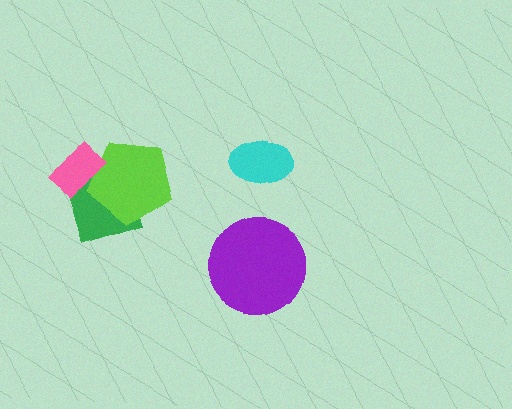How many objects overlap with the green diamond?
2 objects overlap with the green diamond.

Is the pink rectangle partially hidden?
No, no other shape covers it.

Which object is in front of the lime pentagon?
The pink rectangle is in front of the lime pentagon.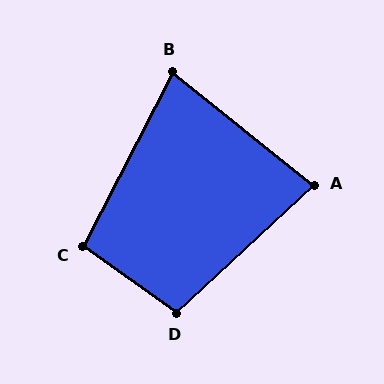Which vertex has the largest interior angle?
D, at approximately 102 degrees.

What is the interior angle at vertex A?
Approximately 82 degrees (acute).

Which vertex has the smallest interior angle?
B, at approximately 78 degrees.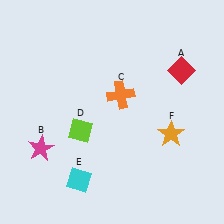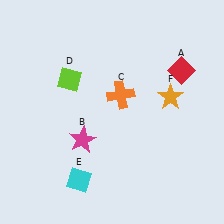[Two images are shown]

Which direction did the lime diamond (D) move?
The lime diamond (D) moved up.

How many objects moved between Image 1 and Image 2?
3 objects moved between the two images.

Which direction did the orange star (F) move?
The orange star (F) moved up.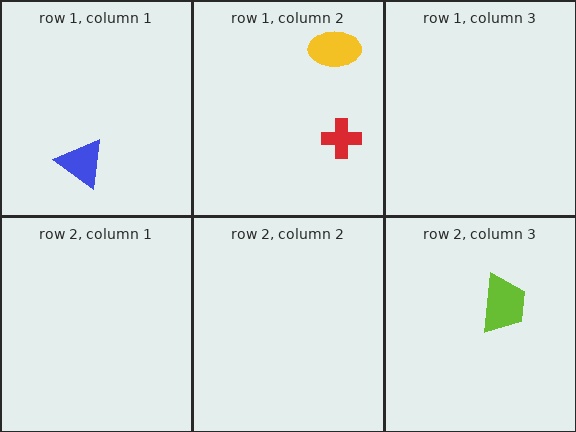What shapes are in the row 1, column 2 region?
The red cross, the yellow ellipse.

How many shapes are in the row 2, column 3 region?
1.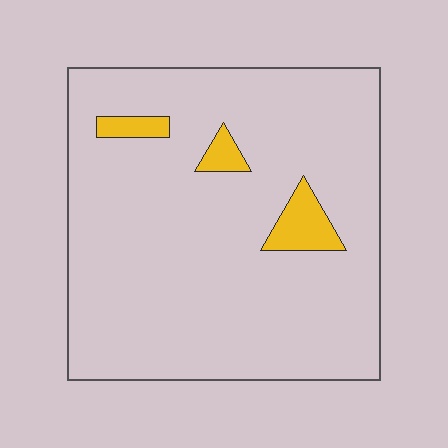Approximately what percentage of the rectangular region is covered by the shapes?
Approximately 5%.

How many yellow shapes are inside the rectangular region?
3.